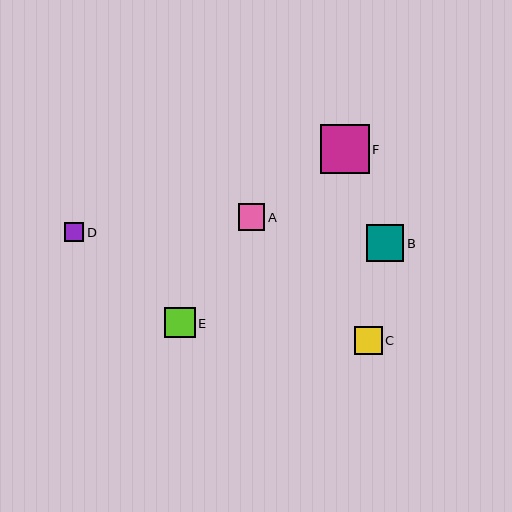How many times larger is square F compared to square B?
Square F is approximately 1.3 times the size of square B.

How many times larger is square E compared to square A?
Square E is approximately 1.1 times the size of square A.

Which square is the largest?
Square F is the largest with a size of approximately 49 pixels.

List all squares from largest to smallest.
From largest to smallest: F, B, E, C, A, D.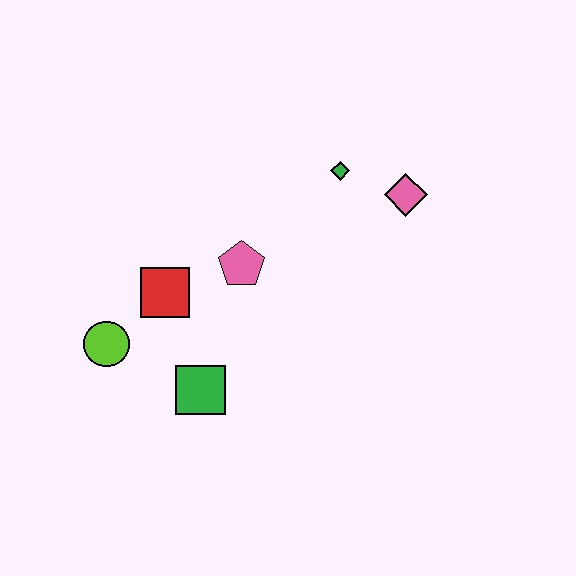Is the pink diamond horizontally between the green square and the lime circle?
No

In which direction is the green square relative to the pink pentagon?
The green square is below the pink pentagon.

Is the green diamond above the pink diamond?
Yes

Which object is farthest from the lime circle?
The pink diamond is farthest from the lime circle.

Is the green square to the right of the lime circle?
Yes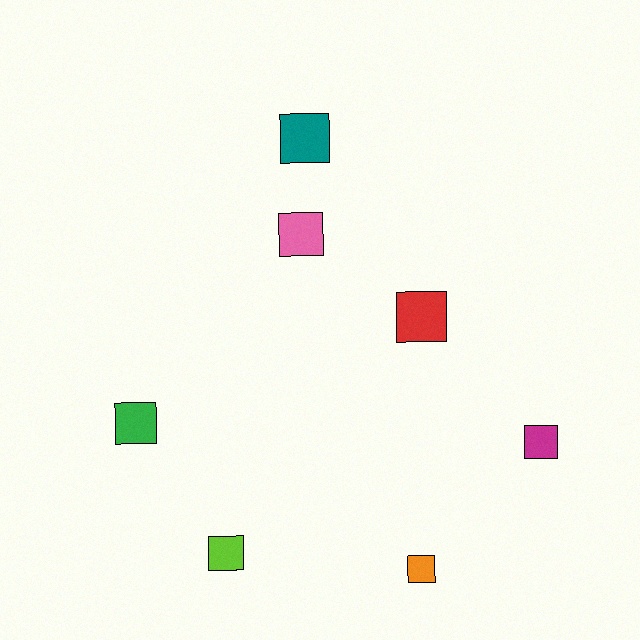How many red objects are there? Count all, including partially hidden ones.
There is 1 red object.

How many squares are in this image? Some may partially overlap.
There are 7 squares.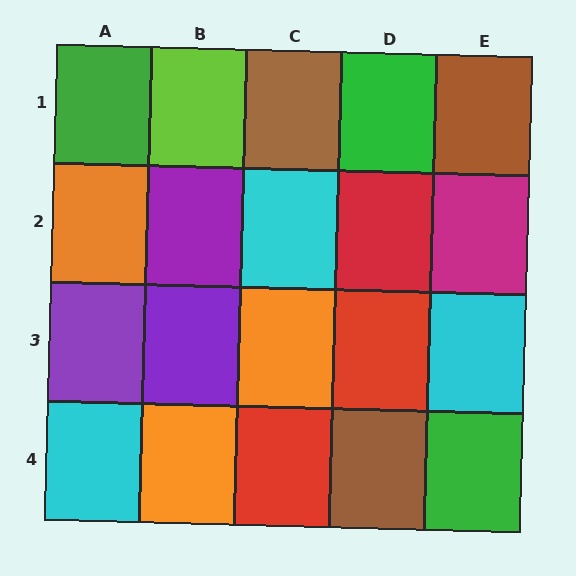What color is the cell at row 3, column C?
Orange.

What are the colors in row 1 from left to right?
Green, lime, brown, green, brown.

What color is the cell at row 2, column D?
Red.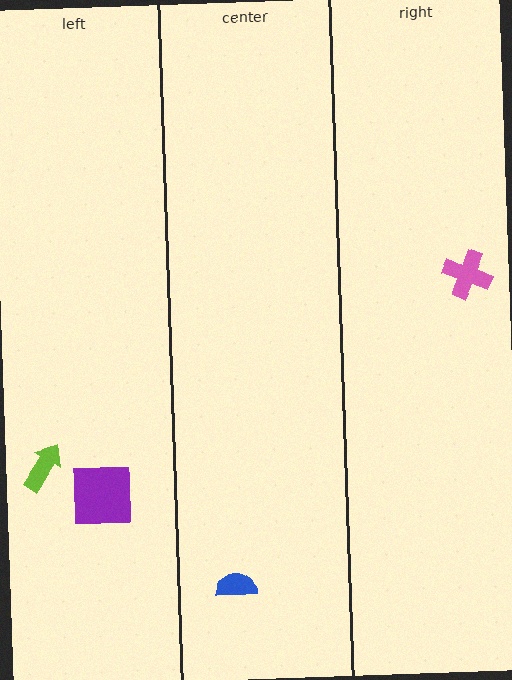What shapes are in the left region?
The lime arrow, the purple square.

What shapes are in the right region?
The pink cross.